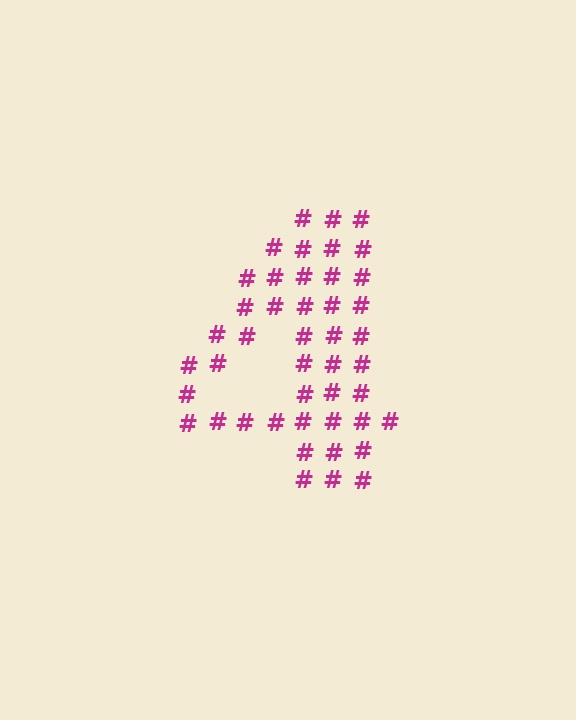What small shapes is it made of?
It is made of small hash symbols.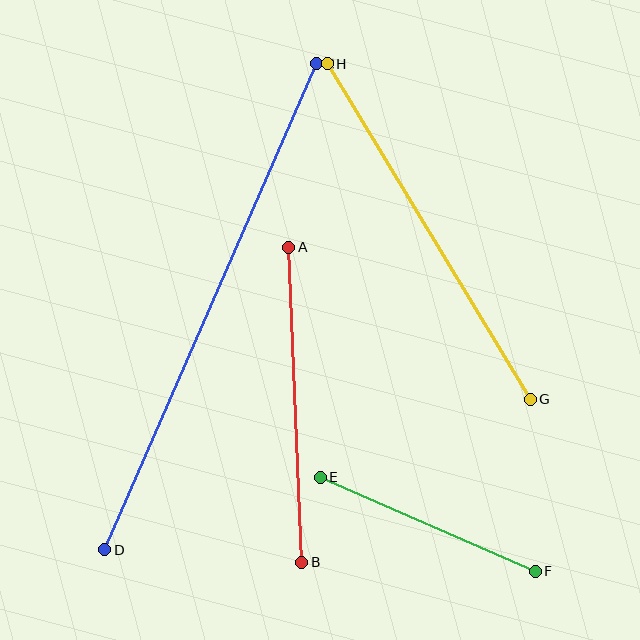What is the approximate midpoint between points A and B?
The midpoint is at approximately (295, 405) pixels.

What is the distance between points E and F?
The distance is approximately 234 pixels.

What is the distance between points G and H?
The distance is approximately 392 pixels.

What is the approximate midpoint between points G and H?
The midpoint is at approximately (429, 232) pixels.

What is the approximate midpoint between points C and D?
The midpoint is at approximately (210, 307) pixels.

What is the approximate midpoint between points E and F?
The midpoint is at approximately (428, 524) pixels.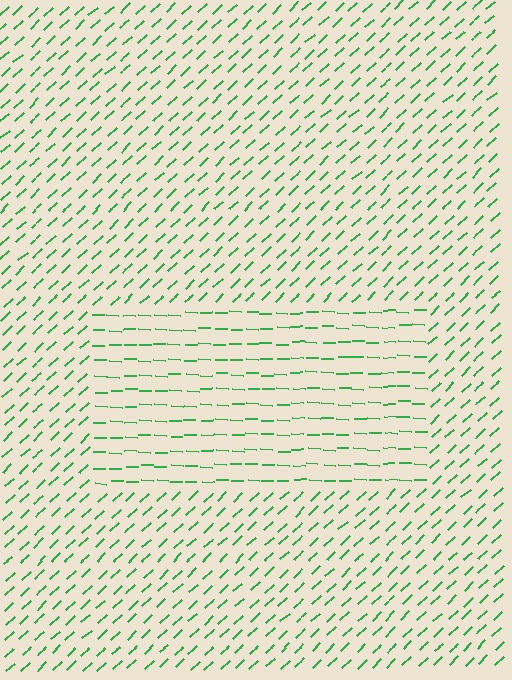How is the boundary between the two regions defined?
The boundary is defined purely by a change in line orientation (approximately 45 degrees difference). All lines are the same color and thickness.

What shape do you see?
I see a rectangle.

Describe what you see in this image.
The image is filled with small green line segments. A rectangle region in the image has lines oriented differently from the surrounding lines, creating a visible texture boundary.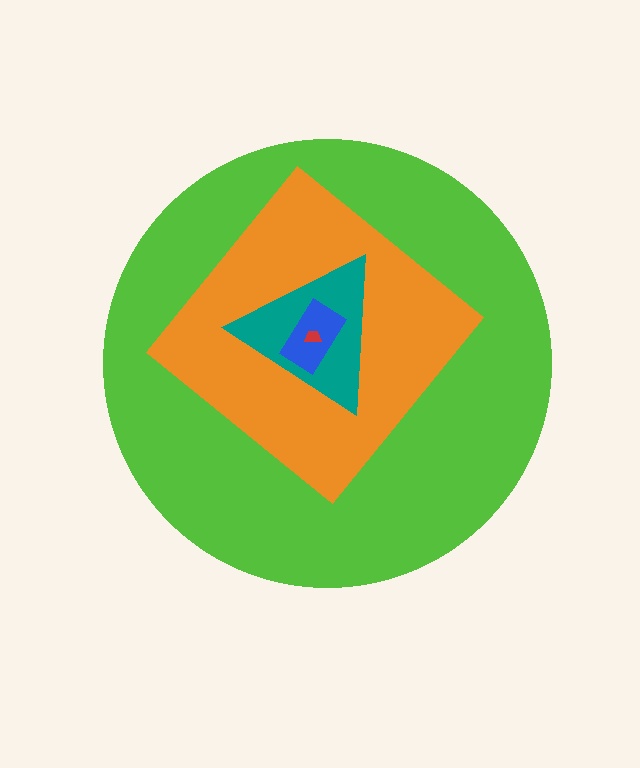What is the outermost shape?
The lime circle.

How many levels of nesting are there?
5.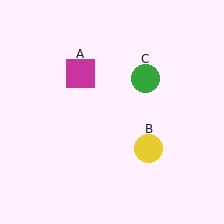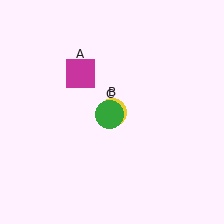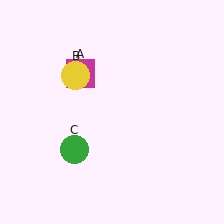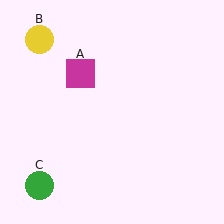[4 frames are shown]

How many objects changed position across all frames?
2 objects changed position: yellow circle (object B), green circle (object C).